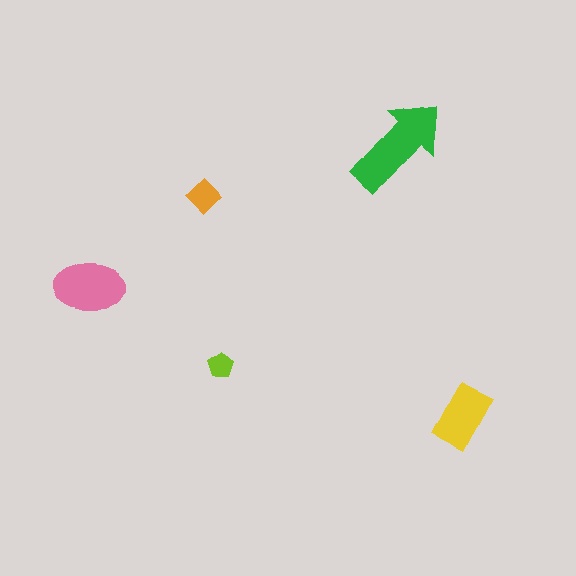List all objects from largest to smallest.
The green arrow, the pink ellipse, the yellow rectangle, the orange diamond, the lime pentagon.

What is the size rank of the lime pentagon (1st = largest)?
5th.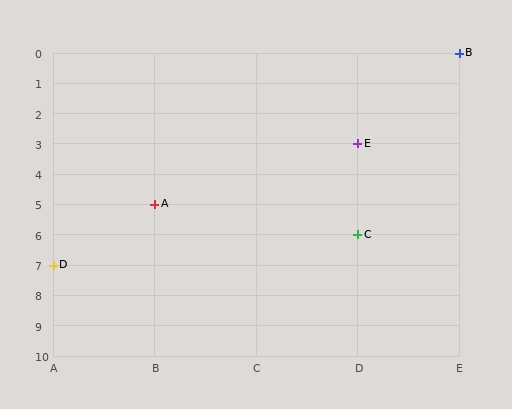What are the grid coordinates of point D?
Point D is at grid coordinates (A, 7).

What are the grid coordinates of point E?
Point E is at grid coordinates (D, 3).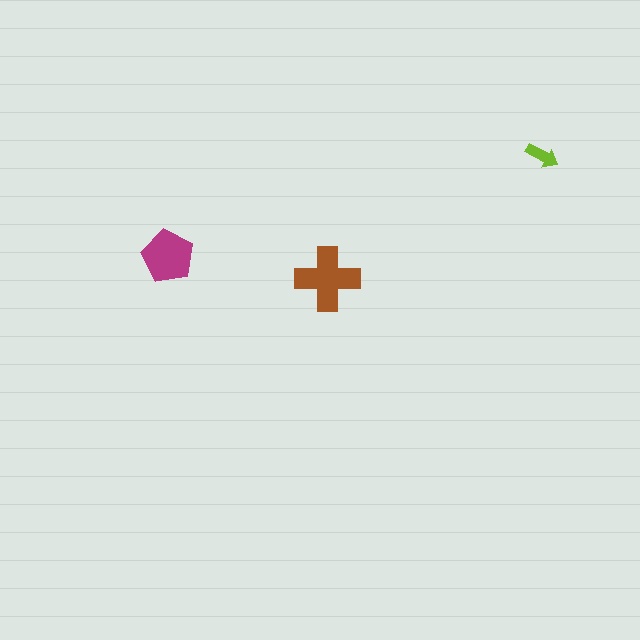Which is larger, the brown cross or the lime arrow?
The brown cross.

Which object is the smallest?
The lime arrow.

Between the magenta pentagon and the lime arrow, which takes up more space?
The magenta pentagon.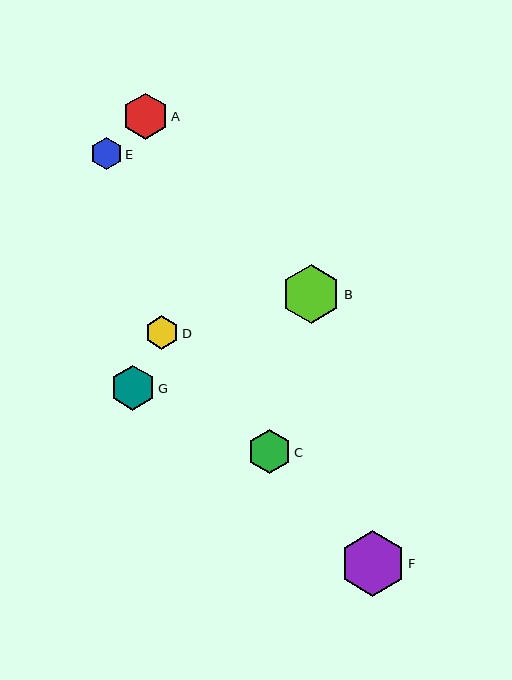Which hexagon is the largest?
Hexagon F is the largest with a size of approximately 66 pixels.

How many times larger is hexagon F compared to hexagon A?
Hexagon F is approximately 1.4 times the size of hexagon A.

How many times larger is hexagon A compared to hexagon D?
Hexagon A is approximately 1.4 times the size of hexagon D.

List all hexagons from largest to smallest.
From largest to smallest: F, B, A, G, C, D, E.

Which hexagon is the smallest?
Hexagon E is the smallest with a size of approximately 32 pixels.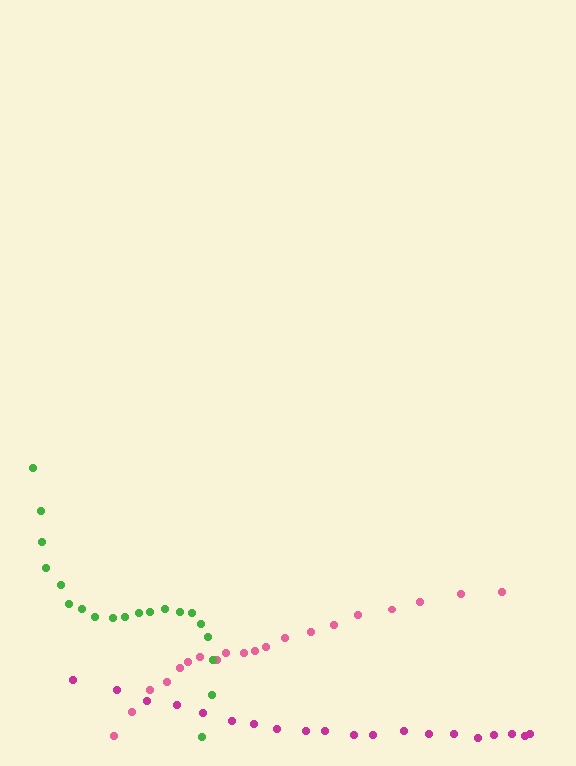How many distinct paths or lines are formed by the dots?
There are 3 distinct paths.